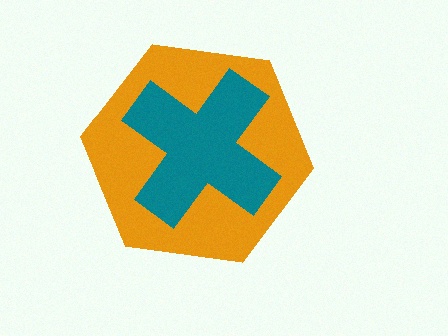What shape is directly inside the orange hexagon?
The teal cross.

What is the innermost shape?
The teal cross.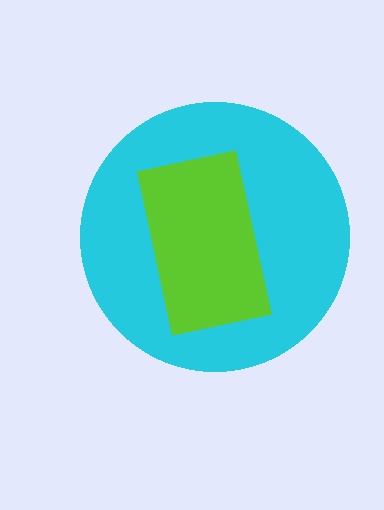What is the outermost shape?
The cyan circle.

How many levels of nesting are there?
2.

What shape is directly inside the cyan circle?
The lime rectangle.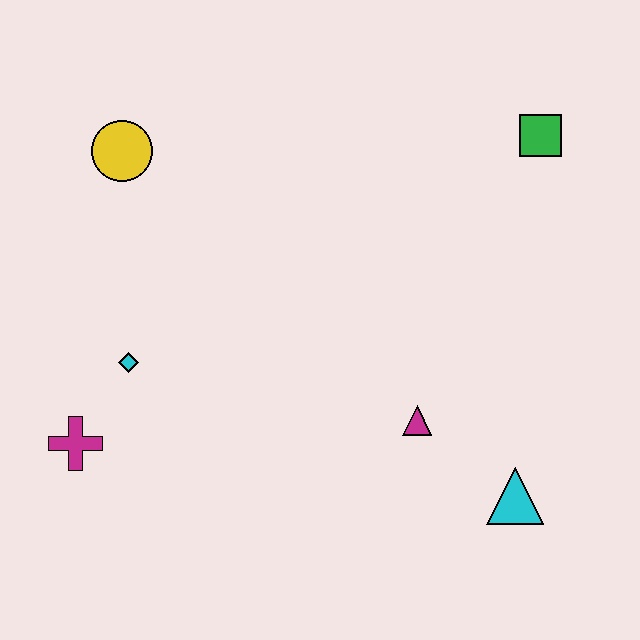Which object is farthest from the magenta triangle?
The yellow circle is farthest from the magenta triangle.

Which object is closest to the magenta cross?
The cyan diamond is closest to the magenta cross.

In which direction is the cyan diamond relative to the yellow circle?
The cyan diamond is below the yellow circle.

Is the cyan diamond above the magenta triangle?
Yes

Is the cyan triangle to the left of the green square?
Yes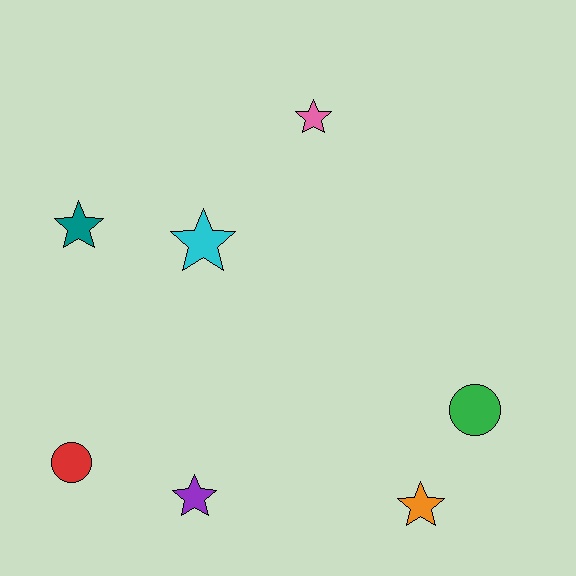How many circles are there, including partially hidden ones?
There are 2 circles.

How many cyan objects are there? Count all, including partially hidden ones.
There is 1 cyan object.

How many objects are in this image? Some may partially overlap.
There are 7 objects.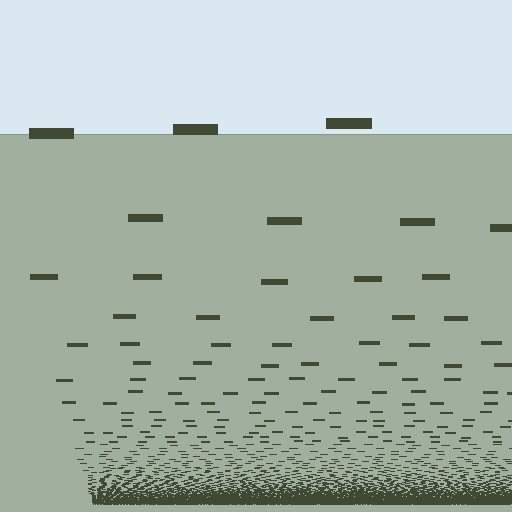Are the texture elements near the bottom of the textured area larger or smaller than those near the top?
Smaller. The gradient is inverted — elements near the bottom are smaller and denser.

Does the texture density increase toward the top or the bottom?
Density increases toward the bottom.